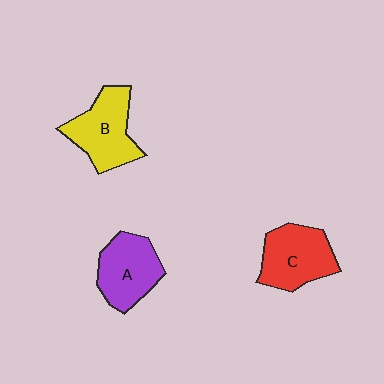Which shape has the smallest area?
Shape A (purple).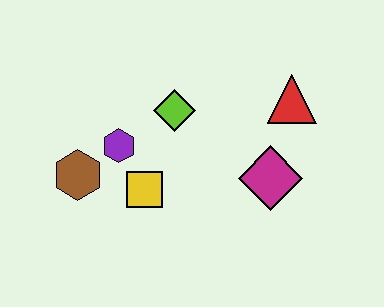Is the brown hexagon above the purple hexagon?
No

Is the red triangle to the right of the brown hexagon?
Yes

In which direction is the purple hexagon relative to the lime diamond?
The purple hexagon is to the left of the lime diamond.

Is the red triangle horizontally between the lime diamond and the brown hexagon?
No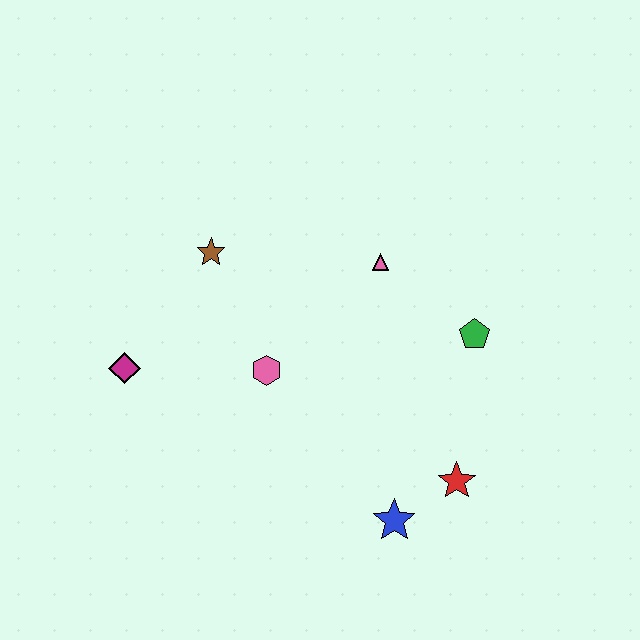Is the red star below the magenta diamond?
Yes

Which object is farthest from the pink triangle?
The magenta diamond is farthest from the pink triangle.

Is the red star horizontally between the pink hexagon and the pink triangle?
No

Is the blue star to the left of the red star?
Yes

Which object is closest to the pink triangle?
The green pentagon is closest to the pink triangle.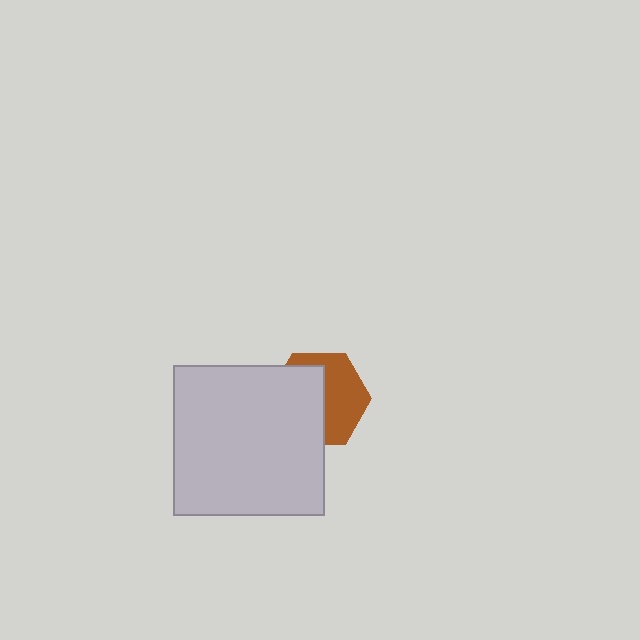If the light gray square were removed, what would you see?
You would see the complete brown hexagon.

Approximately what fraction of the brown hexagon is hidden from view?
Roughly 52% of the brown hexagon is hidden behind the light gray square.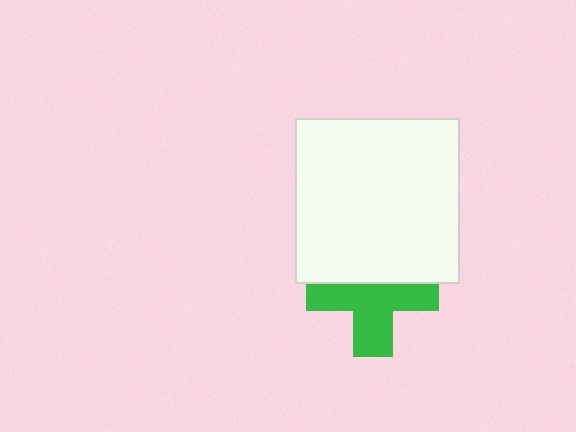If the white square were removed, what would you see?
You would see the complete green cross.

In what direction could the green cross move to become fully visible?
The green cross could move down. That would shift it out from behind the white square entirely.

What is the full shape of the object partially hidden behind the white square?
The partially hidden object is a green cross.